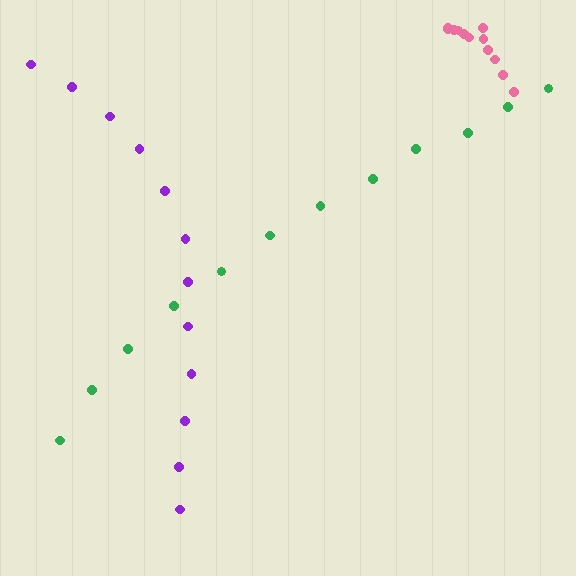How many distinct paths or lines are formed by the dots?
There are 3 distinct paths.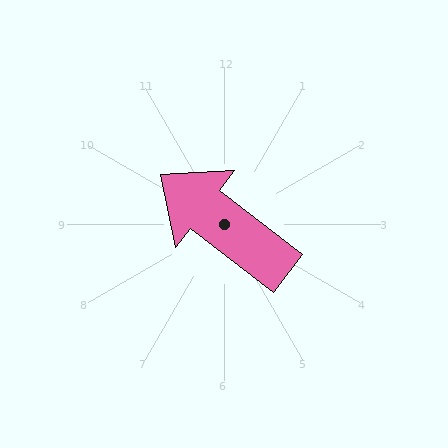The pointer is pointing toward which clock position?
Roughly 10 o'clock.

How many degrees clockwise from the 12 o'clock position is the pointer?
Approximately 308 degrees.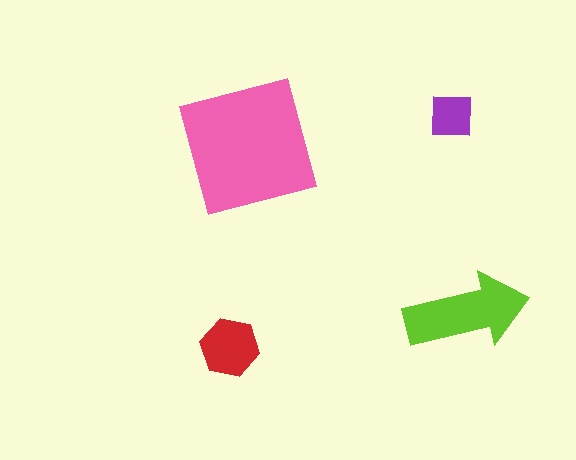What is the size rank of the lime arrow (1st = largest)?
2nd.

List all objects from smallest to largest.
The purple square, the red hexagon, the lime arrow, the pink square.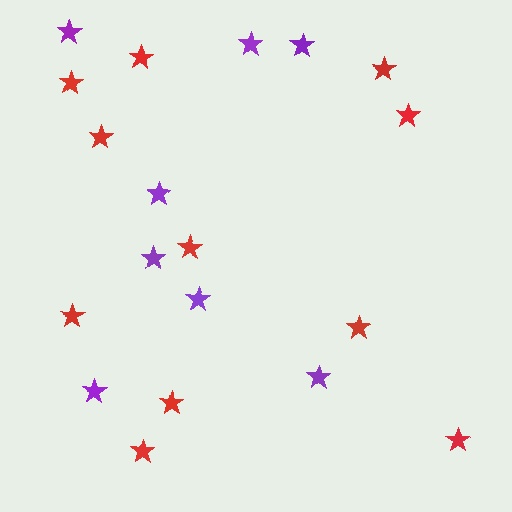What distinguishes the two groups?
There are 2 groups: one group of red stars (11) and one group of purple stars (8).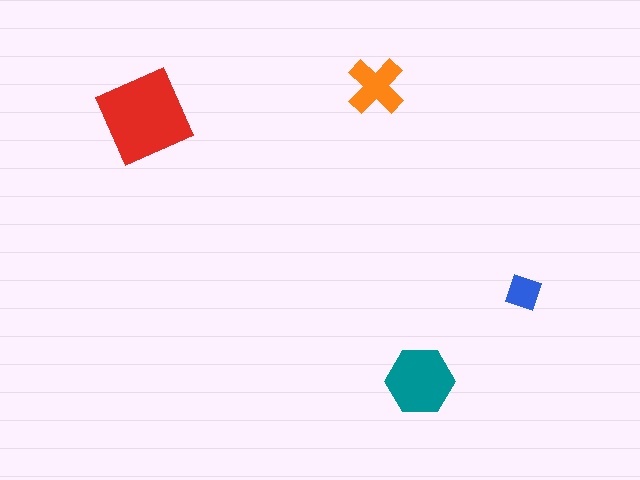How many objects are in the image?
There are 4 objects in the image.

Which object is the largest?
The red square.